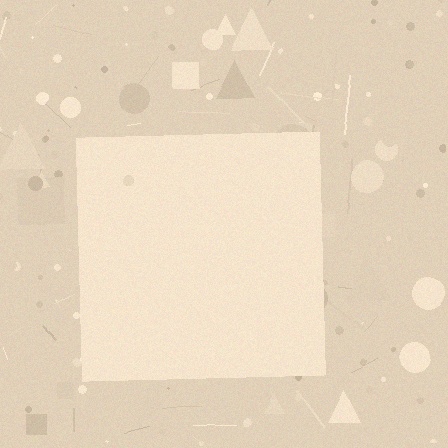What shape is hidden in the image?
A square is hidden in the image.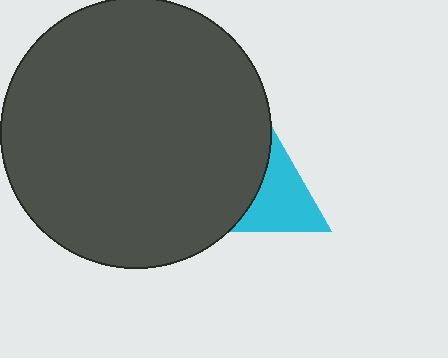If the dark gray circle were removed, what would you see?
You would see the complete cyan triangle.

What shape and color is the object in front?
The object in front is a dark gray circle.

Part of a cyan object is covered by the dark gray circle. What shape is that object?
It is a triangle.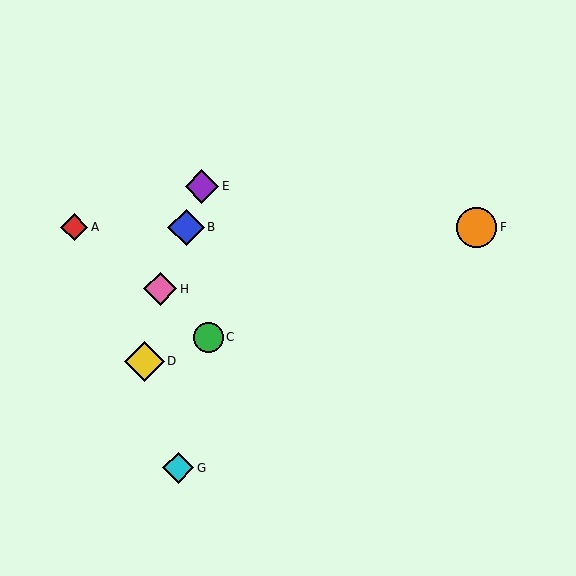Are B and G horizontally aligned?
No, B is at y≈227 and G is at y≈468.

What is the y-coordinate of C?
Object C is at y≈337.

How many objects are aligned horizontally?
3 objects (A, B, F) are aligned horizontally.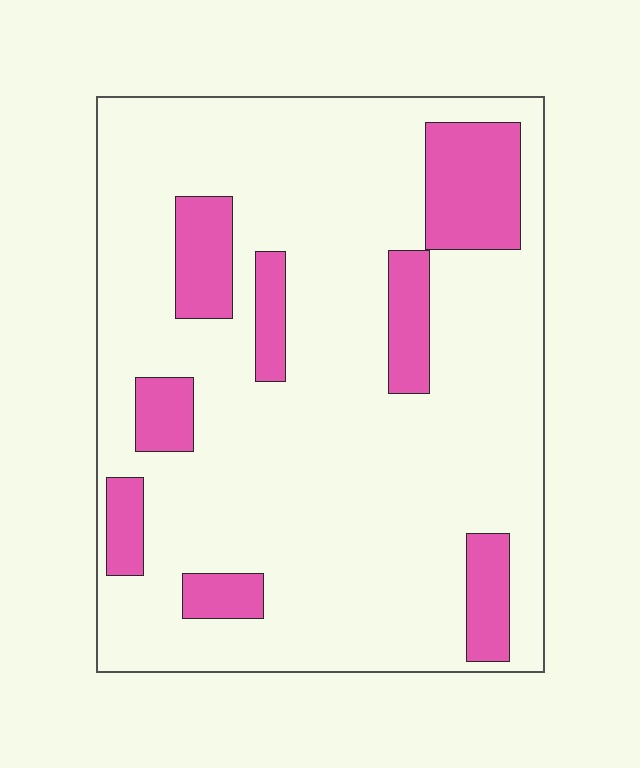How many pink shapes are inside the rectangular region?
8.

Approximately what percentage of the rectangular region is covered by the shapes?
Approximately 20%.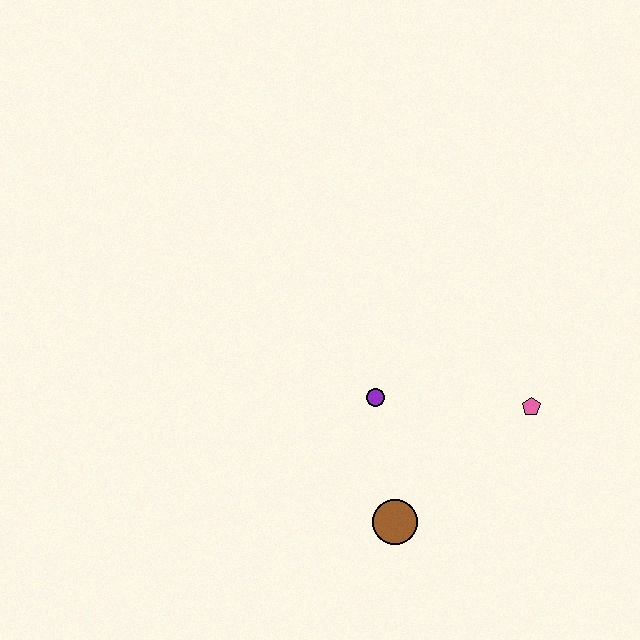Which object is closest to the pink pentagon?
The purple circle is closest to the pink pentagon.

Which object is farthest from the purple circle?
The pink pentagon is farthest from the purple circle.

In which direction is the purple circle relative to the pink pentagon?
The purple circle is to the left of the pink pentagon.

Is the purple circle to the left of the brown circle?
Yes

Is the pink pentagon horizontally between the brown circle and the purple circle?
No